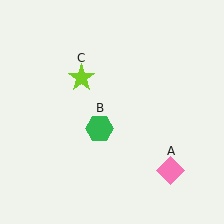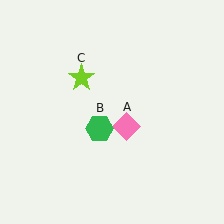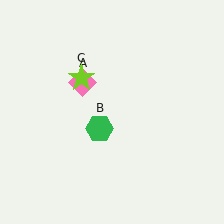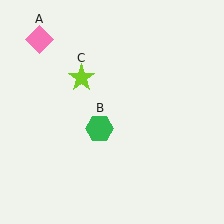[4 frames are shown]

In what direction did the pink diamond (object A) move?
The pink diamond (object A) moved up and to the left.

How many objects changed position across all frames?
1 object changed position: pink diamond (object A).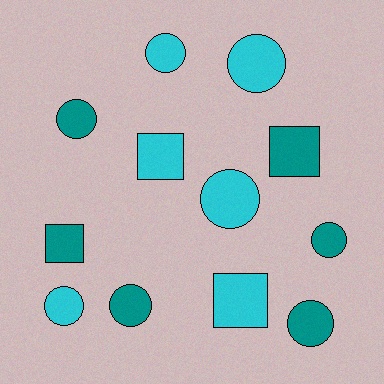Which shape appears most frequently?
Circle, with 8 objects.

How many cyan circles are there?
There are 4 cyan circles.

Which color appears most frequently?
Teal, with 6 objects.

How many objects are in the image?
There are 12 objects.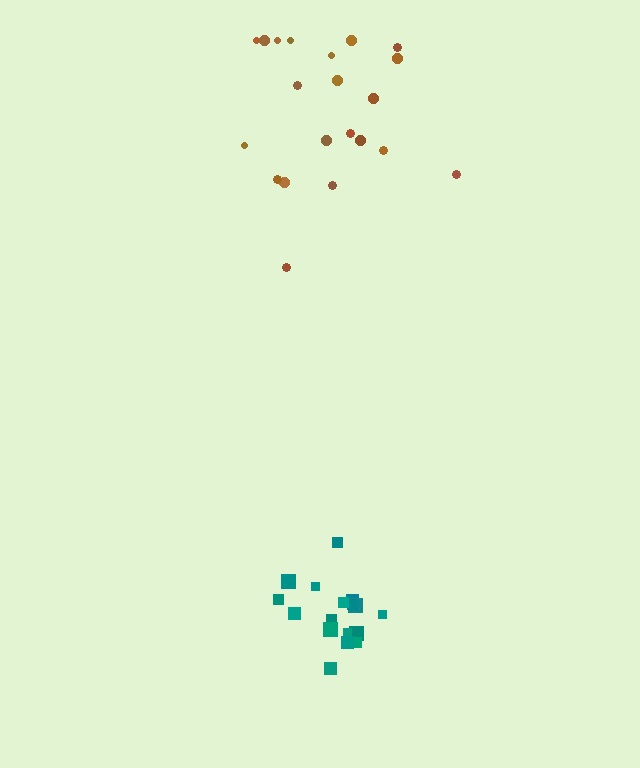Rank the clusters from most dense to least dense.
teal, brown.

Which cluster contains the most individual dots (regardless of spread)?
Brown (21).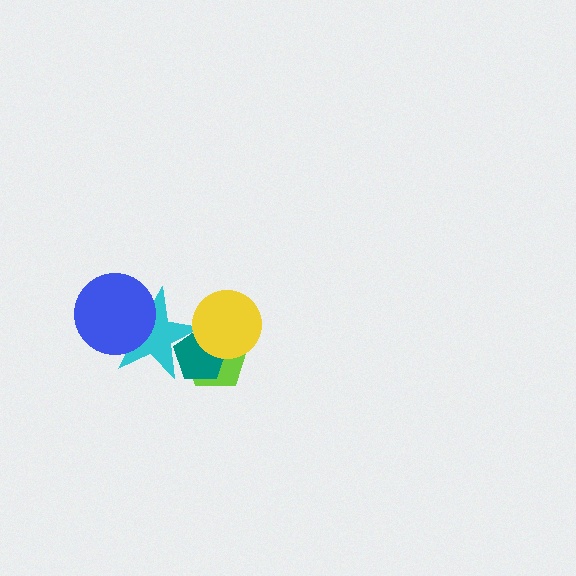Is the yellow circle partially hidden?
No, no other shape covers it.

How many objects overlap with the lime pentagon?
3 objects overlap with the lime pentagon.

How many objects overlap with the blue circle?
1 object overlaps with the blue circle.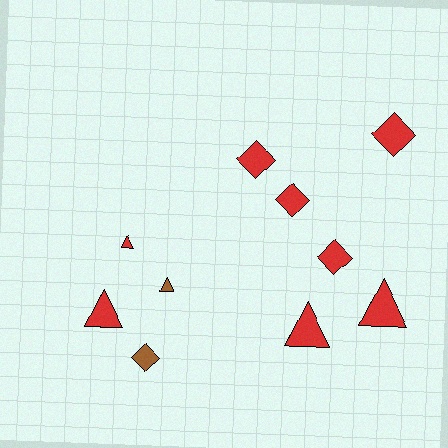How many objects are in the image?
There are 10 objects.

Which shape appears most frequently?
Triangle, with 5 objects.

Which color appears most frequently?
Red, with 8 objects.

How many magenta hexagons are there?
There are no magenta hexagons.